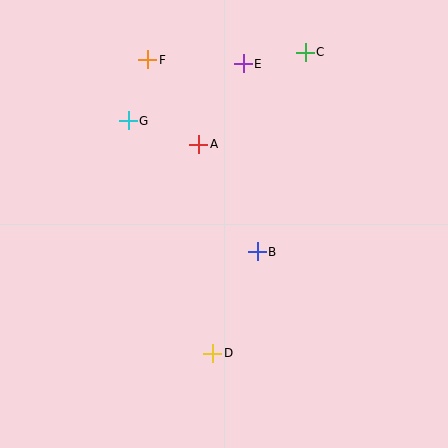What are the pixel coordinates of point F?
Point F is at (148, 60).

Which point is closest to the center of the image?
Point B at (257, 252) is closest to the center.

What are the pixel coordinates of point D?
Point D is at (213, 353).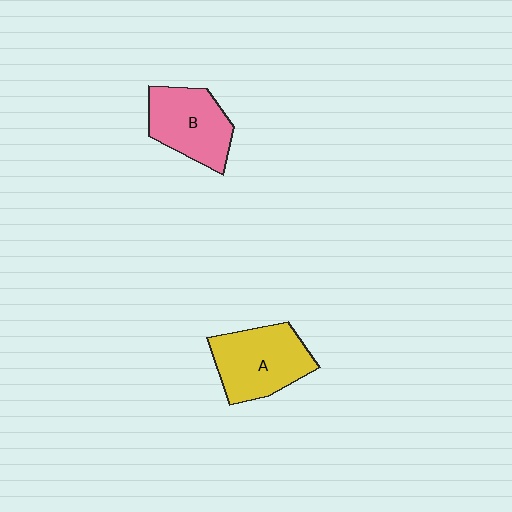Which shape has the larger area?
Shape A (yellow).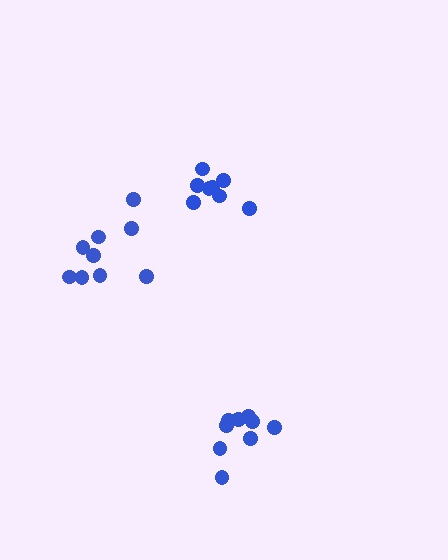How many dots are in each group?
Group 1: 9 dots, Group 2: 9 dots, Group 3: 8 dots (26 total).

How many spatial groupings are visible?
There are 3 spatial groupings.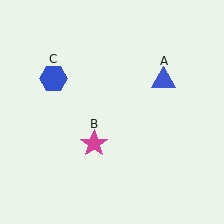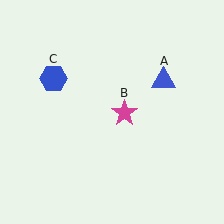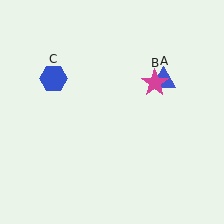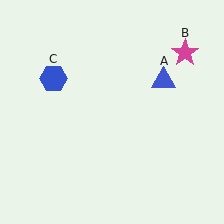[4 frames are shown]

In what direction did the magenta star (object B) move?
The magenta star (object B) moved up and to the right.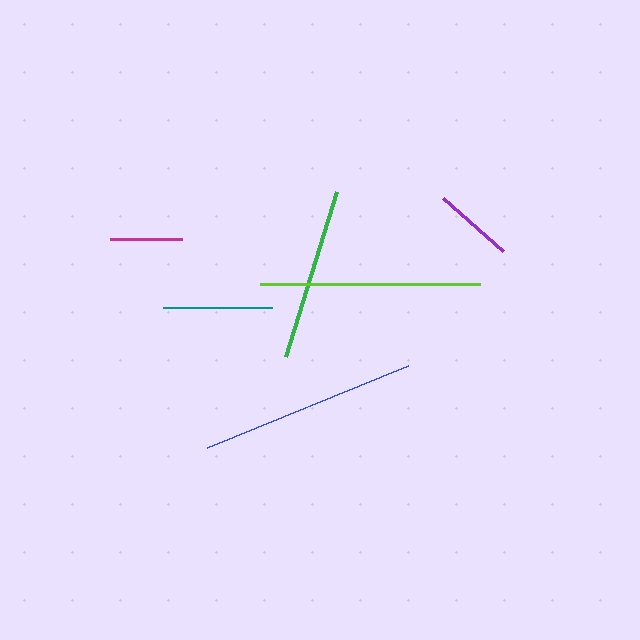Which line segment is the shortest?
The magenta line is the shortest at approximately 73 pixels.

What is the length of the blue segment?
The blue segment is approximately 217 pixels long.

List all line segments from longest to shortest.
From longest to shortest: lime, blue, green, teal, purple, magenta.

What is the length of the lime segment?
The lime segment is approximately 219 pixels long.